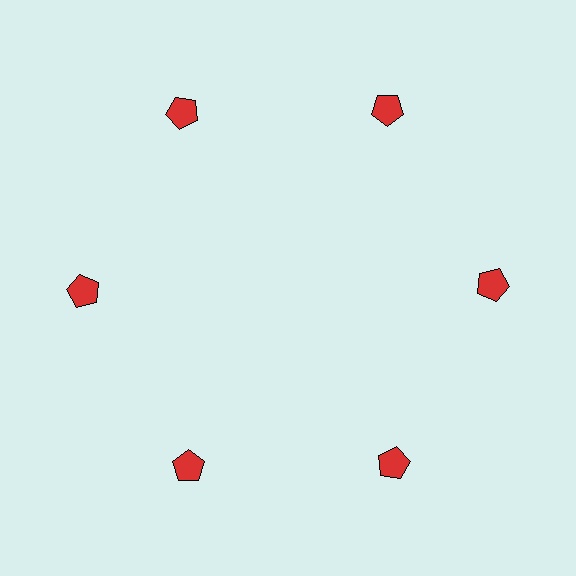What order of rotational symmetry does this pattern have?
This pattern has 6-fold rotational symmetry.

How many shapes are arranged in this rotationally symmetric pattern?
There are 6 shapes, arranged in 6 groups of 1.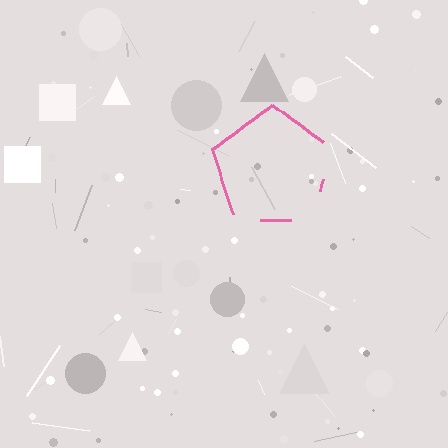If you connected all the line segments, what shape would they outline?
They would outline a pentagon.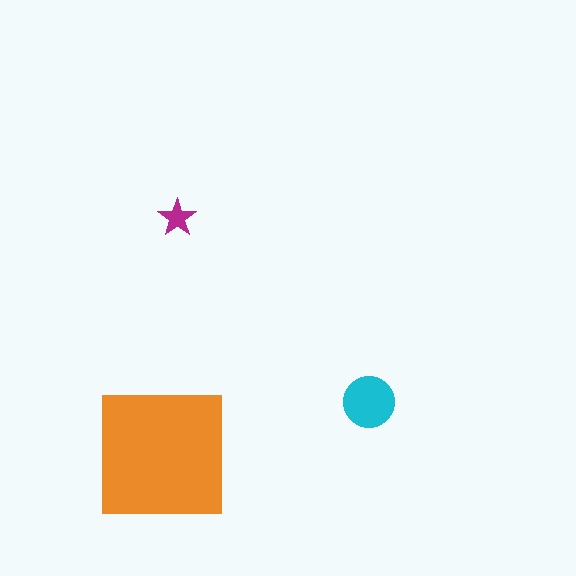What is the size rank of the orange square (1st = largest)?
1st.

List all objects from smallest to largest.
The magenta star, the cyan circle, the orange square.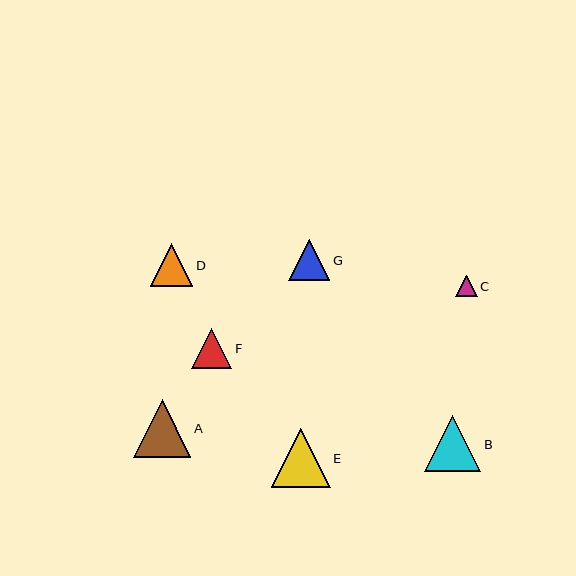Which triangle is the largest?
Triangle E is the largest with a size of approximately 59 pixels.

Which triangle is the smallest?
Triangle C is the smallest with a size of approximately 22 pixels.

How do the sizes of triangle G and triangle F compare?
Triangle G and triangle F are approximately the same size.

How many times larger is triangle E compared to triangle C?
Triangle E is approximately 2.7 times the size of triangle C.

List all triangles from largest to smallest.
From largest to smallest: E, A, B, D, G, F, C.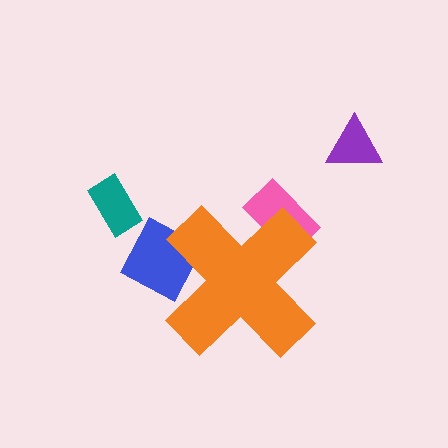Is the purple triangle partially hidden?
No, the purple triangle is fully visible.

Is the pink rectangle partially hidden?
Yes, the pink rectangle is partially hidden behind the orange cross.